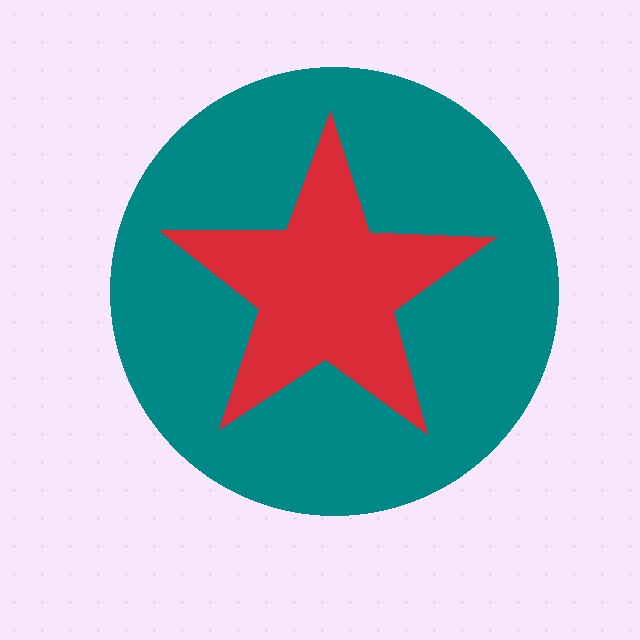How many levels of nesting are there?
2.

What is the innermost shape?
The red star.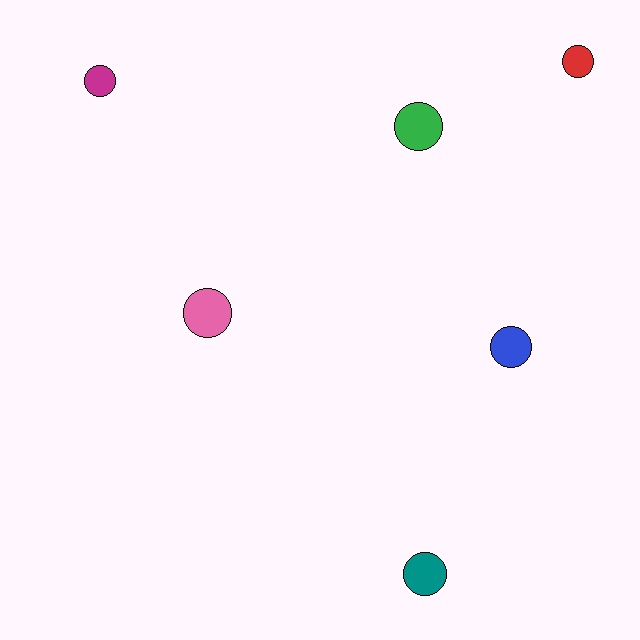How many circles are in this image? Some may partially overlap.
There are 6 circles.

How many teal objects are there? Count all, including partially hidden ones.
There is 1 teal object.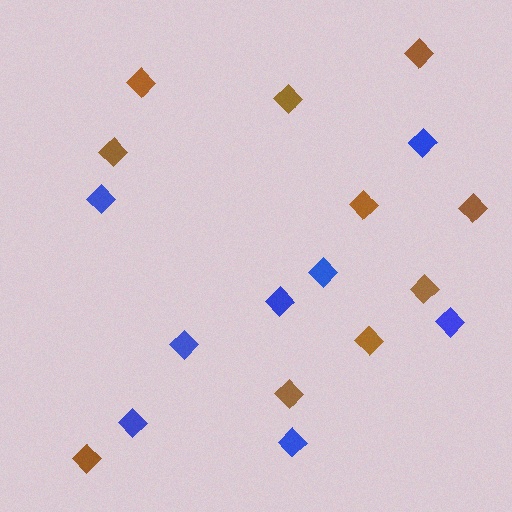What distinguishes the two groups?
There are 2 groups: one group of blue diamonds (8) and one group of brown diamonds (10).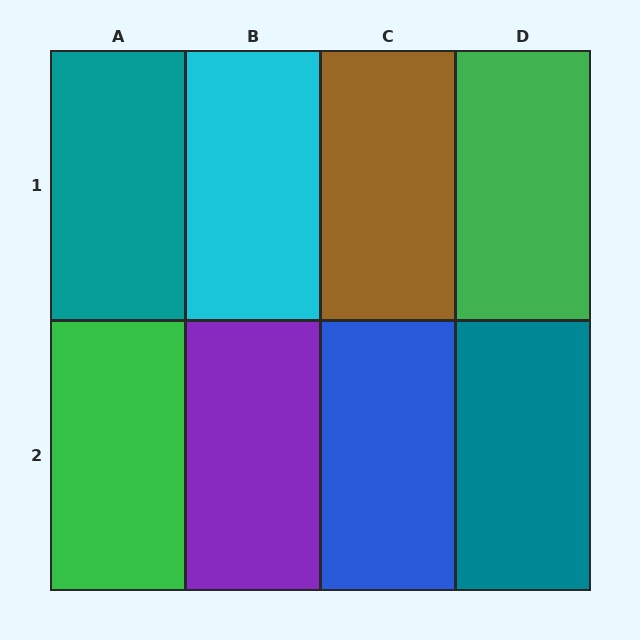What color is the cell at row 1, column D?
Green.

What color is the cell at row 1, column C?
Brown.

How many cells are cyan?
1 cell is cyan.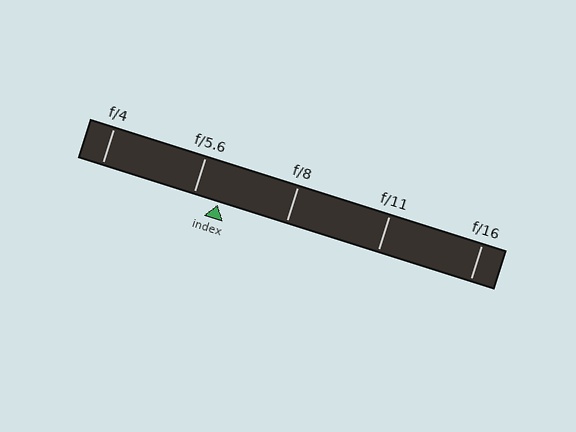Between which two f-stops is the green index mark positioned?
The index mark is between f/5.6 and f/8.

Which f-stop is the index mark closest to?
The index mark is closest to f/5.6.